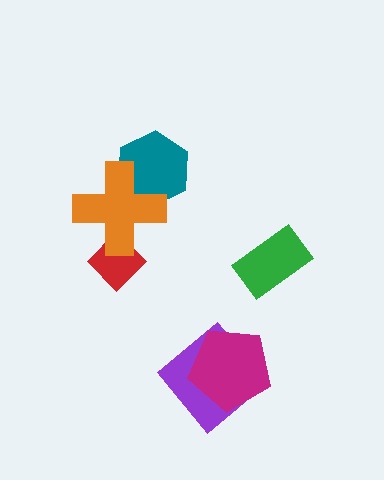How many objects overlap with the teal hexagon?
1 object overlaps with the teal hexagon.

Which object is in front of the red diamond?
The orange cross is in front of the red diamond.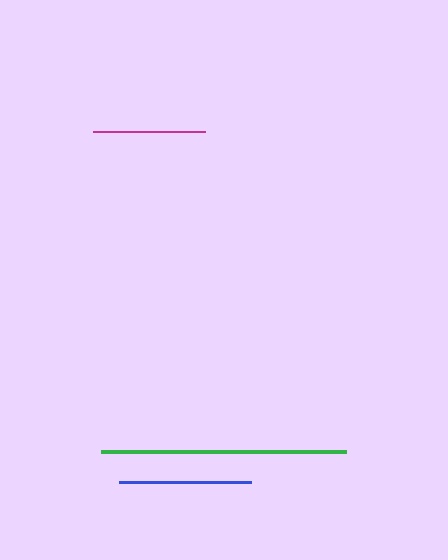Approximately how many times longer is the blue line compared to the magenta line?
The blue line is approximately 1.2 times the length of the magenta line.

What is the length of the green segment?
The green segment is approximately 245 pixels long.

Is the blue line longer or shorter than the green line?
The green line is longer than the blue line.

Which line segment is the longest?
The green line is the longest at approximately 245 pixels.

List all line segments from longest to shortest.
From longest to shortest: green, blue, magenta.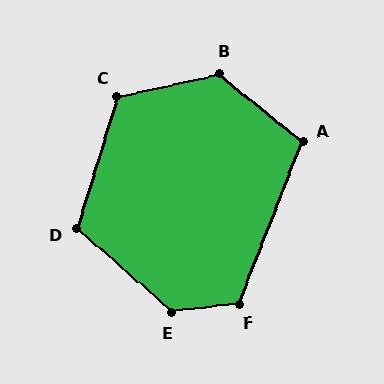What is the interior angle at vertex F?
Approximately 118 degrees (obtuse).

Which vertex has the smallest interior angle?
A, at approximately 108 degrees.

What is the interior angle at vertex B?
Approximately 128 degrees (obtuse).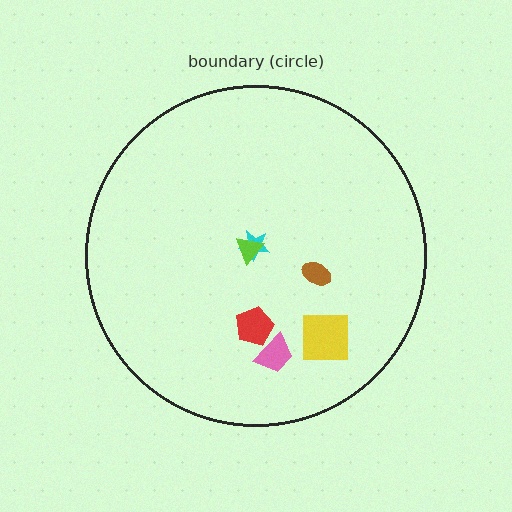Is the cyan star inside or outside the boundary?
Inside.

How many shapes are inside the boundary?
6 inside, 0 outside.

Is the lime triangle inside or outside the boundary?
Inside.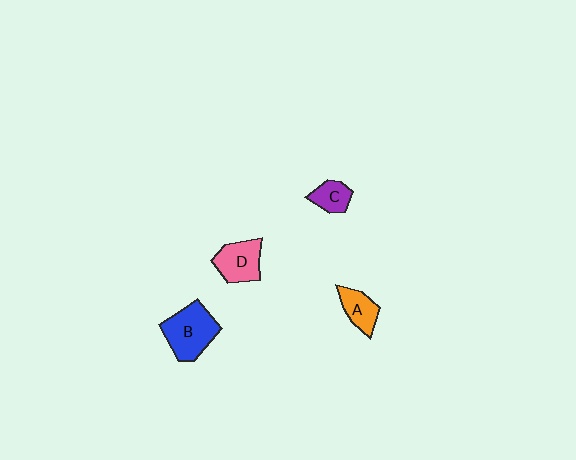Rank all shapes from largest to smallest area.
From largest to smallest: B (blue), D (pink), A (orange), C (purple).